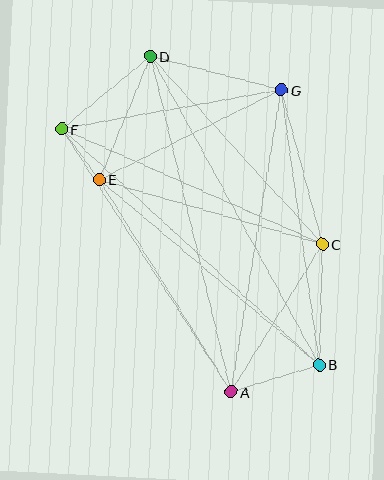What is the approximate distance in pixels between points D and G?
The distance between D and G is approximately 135 pixels.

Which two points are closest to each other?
Points E and F are closest to each other.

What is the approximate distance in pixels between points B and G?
The distance between B and G is approximately 277 pixels.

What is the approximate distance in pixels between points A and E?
The distance between A and E is approximately 250 pixels.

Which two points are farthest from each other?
Points B and D are farthest from each other.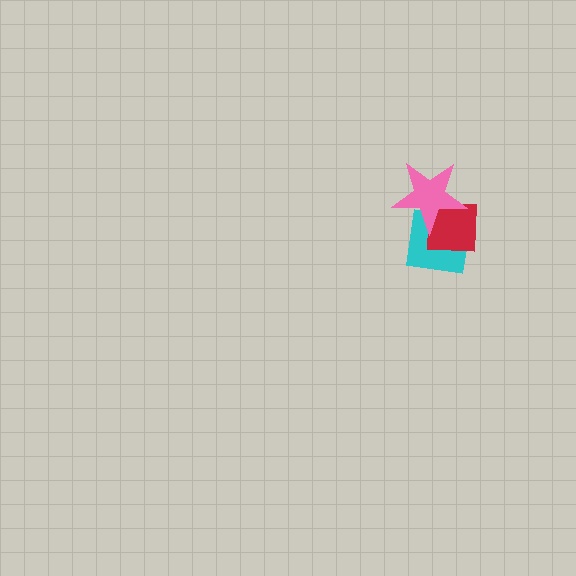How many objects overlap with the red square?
2 objects overlap with the red square.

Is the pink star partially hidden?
No, no other shape covers it.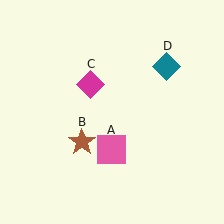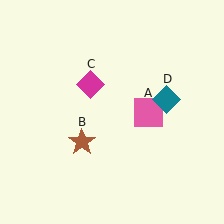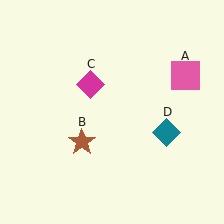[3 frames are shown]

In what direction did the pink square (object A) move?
The pink square (object A) moved up and to the right.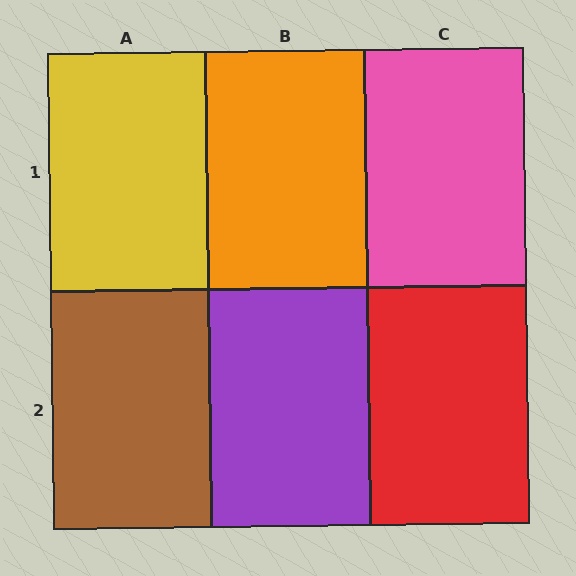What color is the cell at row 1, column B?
Orange.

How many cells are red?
1 cell is red.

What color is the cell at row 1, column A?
Yellow.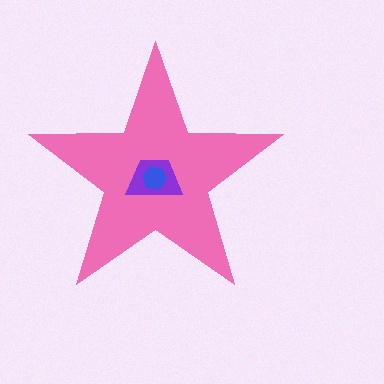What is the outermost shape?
The pink star.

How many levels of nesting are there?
3.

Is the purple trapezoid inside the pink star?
Yes.